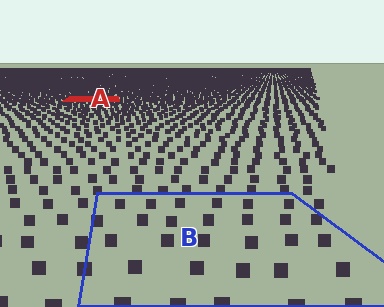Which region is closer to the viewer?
Region B is closer. The texture elements there are larger and more spread out.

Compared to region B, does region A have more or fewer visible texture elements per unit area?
Region A has more texture elements per unit area — they are packed more densely because it is farther away.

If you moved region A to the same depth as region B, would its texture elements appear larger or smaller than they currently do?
They would appear larger. At a closer depth, the same texture elements are projected at a bigger on-screen size.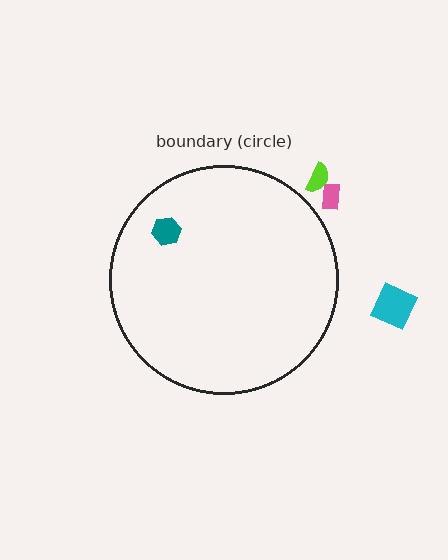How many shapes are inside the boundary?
1 inside, 3 outside.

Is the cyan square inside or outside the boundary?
Outside.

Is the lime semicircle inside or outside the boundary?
Outside.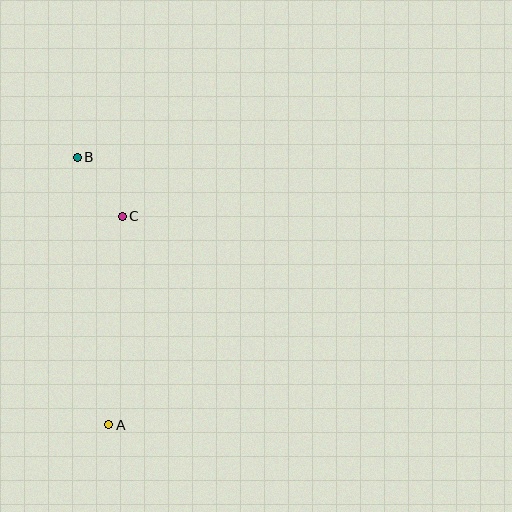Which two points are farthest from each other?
Points A and B are farthest from each other.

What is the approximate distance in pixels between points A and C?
The distance between A and C is approximately 209 pixels.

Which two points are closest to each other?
Points B and C are closest to each other.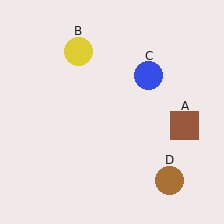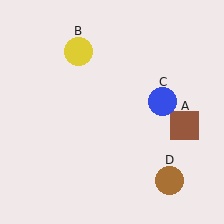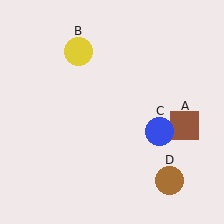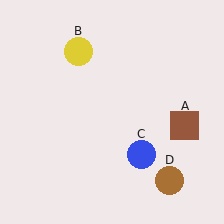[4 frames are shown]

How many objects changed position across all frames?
1 object changed position: blue circle (object C).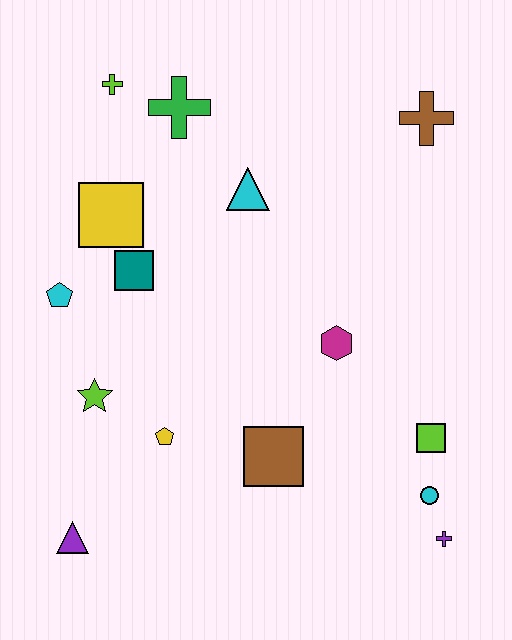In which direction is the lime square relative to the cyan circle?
The lime square is above the cyan circle.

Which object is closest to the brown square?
The yellow pentagon is closest to the brown square.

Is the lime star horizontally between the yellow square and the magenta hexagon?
No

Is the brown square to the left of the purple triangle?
No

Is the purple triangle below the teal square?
Yes